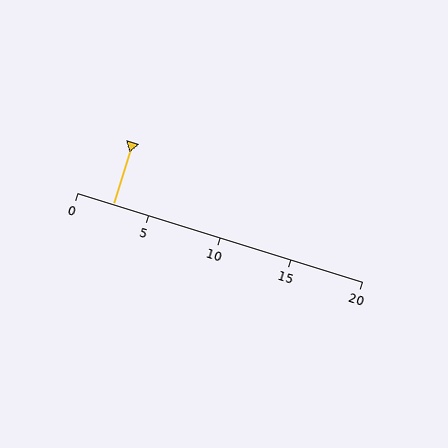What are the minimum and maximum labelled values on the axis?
The axis runs from 0 to 20.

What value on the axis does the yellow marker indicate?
The marker indicates approximately 2.5.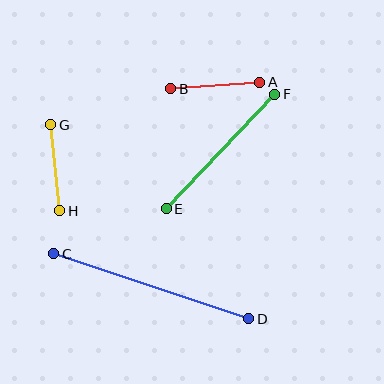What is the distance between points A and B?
The distance is approximately 89 pixels.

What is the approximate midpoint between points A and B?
The midpoint is at approximately (215, 86) pixels.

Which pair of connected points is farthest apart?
Points C and D are farthest apart.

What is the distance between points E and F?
The distance is approximately 158 pixels.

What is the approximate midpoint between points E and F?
The midpoint is at approximately (220, 152) pixels.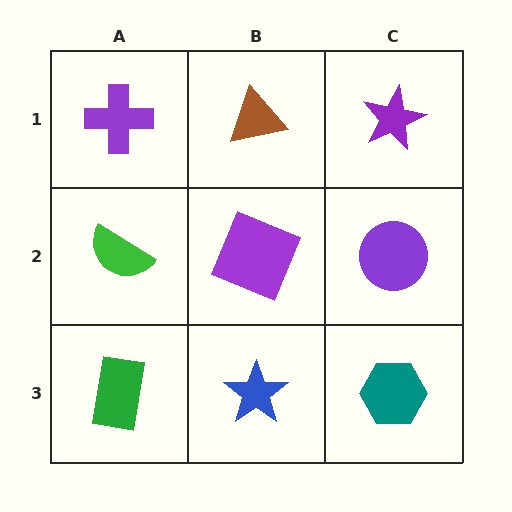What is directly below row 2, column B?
A blue star.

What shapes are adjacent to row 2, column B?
A brown triangle (row 1, column B), a blue star (row 3, column B), a green semicircle (row 2, column A), a purple circle (row 2, column C).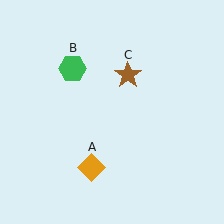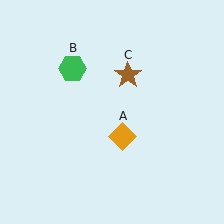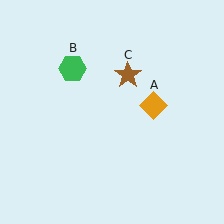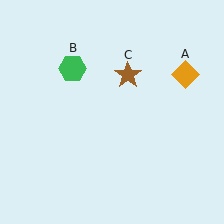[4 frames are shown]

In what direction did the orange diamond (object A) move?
The orange diamond (object A) moved up and to the right.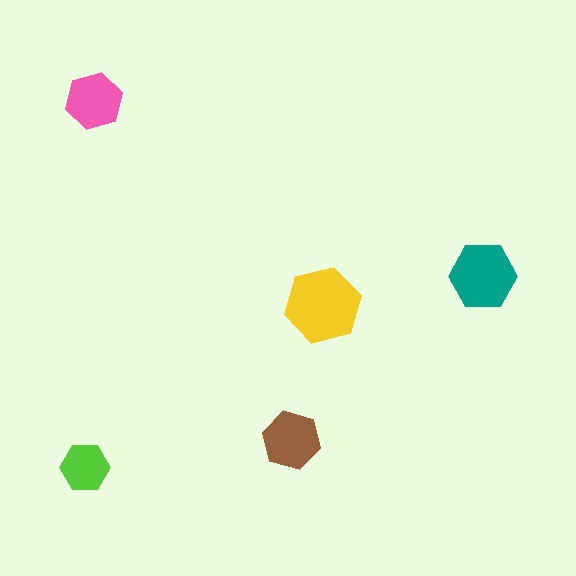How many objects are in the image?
There are 5 objects in the image.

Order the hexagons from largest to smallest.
the yellow one, the teal one, the brown one, the pink one, the lime one.